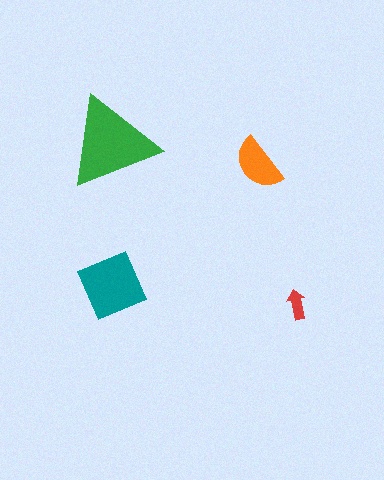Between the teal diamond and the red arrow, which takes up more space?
The teal diamond.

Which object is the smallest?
The red arrow.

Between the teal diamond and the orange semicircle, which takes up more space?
The teal diamond.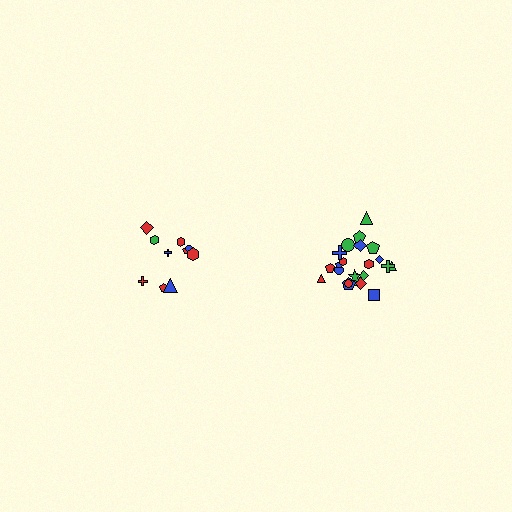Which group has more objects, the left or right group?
The right group.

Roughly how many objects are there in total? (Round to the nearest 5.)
Roughly 30 objects in total.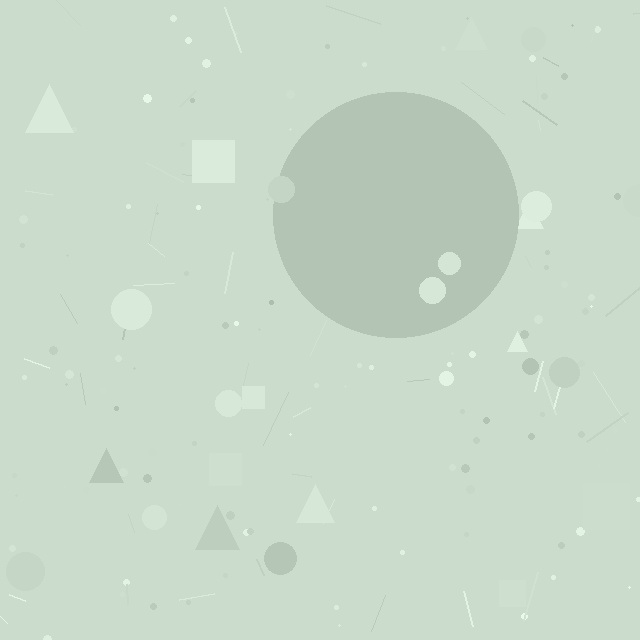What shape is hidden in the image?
A circle is hidden in the image.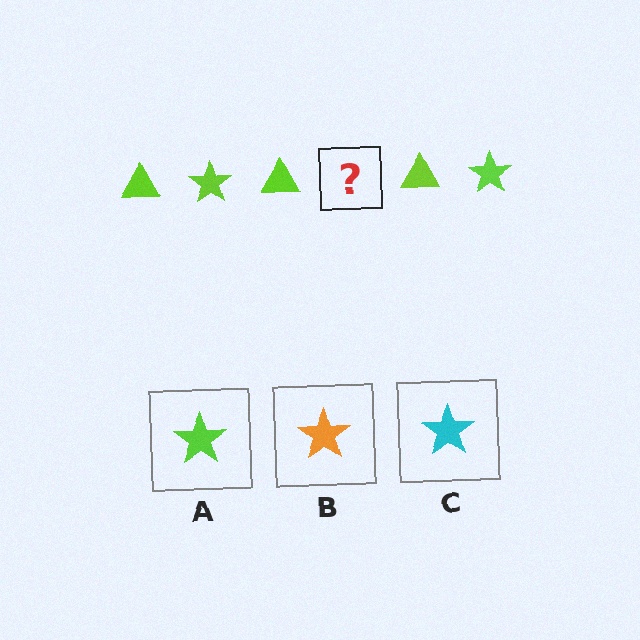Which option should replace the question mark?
Option A.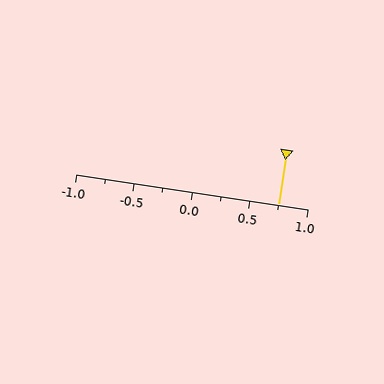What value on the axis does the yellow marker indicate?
The marker indicates approximately 0.75.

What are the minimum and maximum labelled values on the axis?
The axis runs from -1.0 to 1.0.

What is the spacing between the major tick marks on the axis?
The major ticks are spaced 0.5 apart.